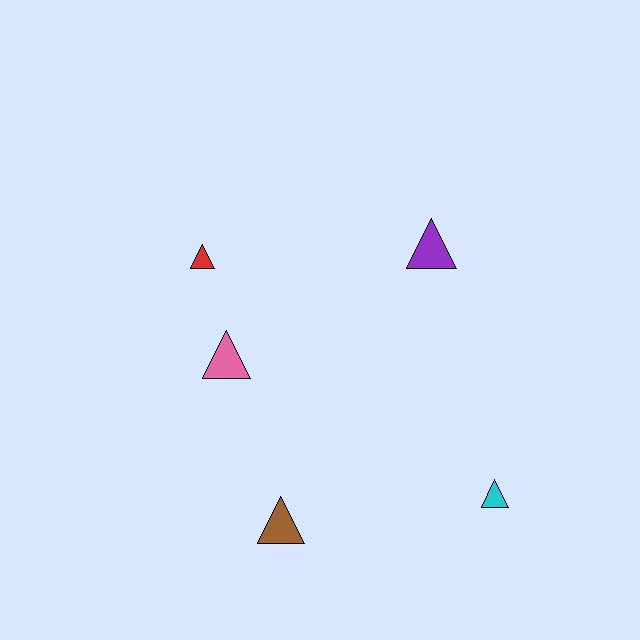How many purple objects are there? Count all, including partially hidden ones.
There is 1 purple object.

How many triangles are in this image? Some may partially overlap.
There are 5 triangles.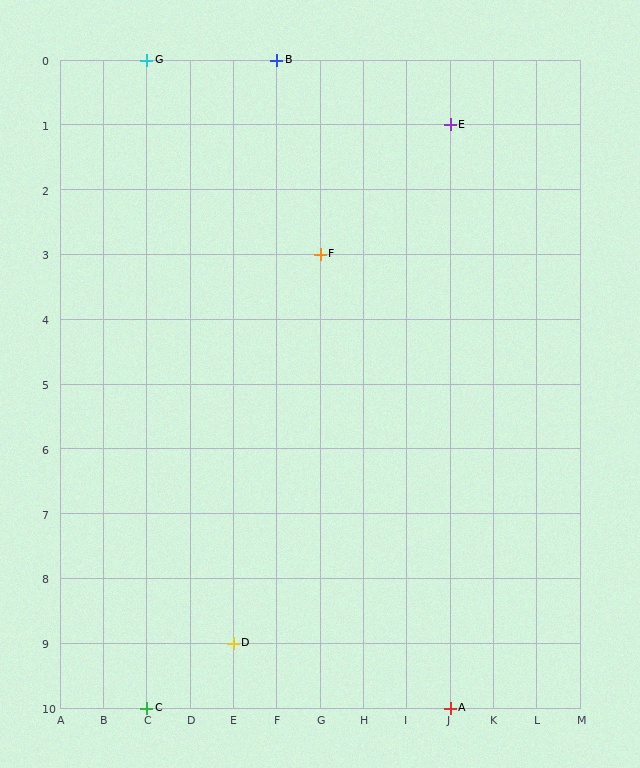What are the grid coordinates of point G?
Point G is at grid coordinates (C, 0).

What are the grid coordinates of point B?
Point B is at grid coordinates (F, 0).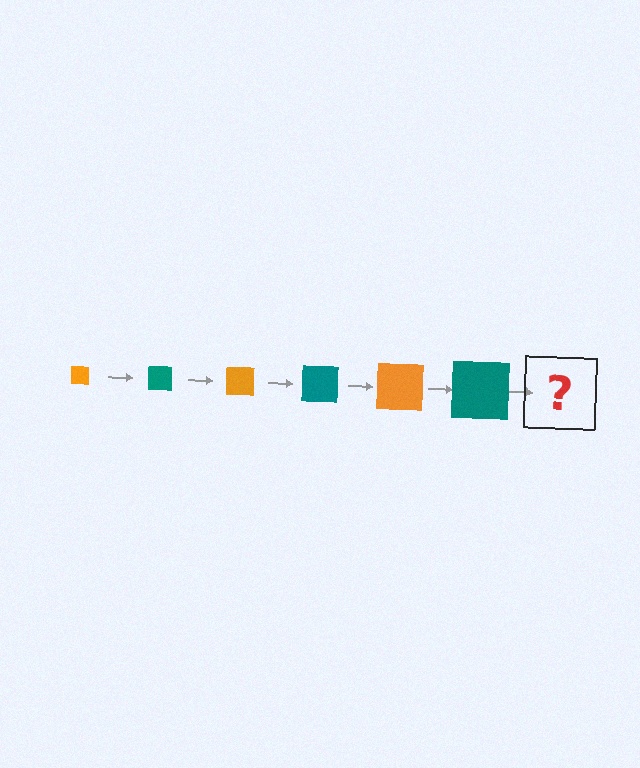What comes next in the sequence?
The next element should be an orange square, larger than the previous one.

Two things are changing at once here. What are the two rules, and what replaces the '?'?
The two rules are that the square grows larger each step and the color cycles through orange and teal. The '?' should be an orange square, larger than the previous one.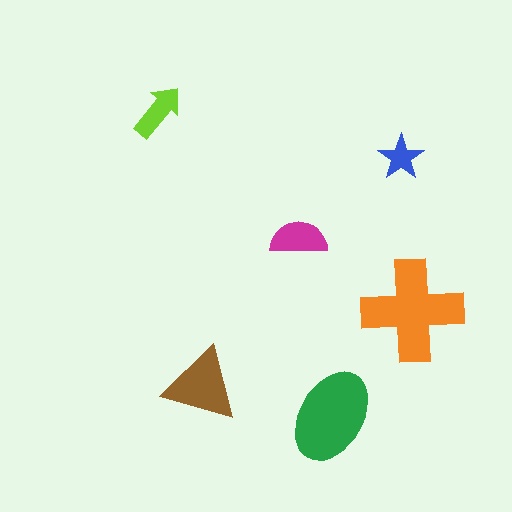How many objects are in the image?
There are 6 objects in the image.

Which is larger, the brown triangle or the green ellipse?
The green ellipse.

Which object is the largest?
The orange cross.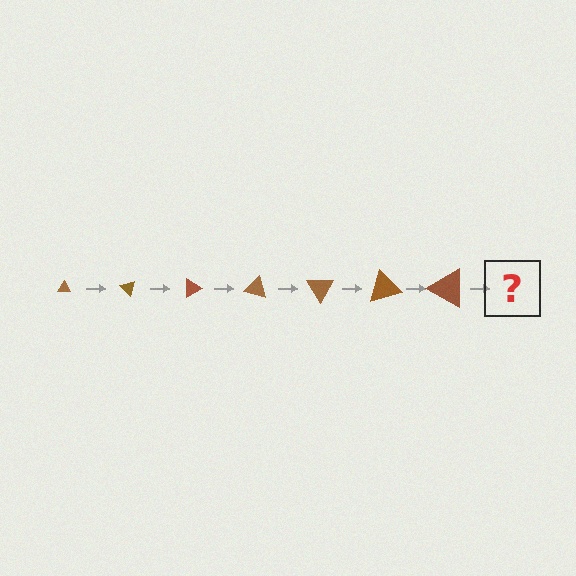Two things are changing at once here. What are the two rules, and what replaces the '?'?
The two rules are that the triangle grows larger each step and it rotates 45 degrees each step. The '?' should be a triangle, larger than the previous one and rotated 315 degrees from the start.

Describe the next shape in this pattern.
It should be a triangle, larger than the previous one and rotated 315 degrees from the start.